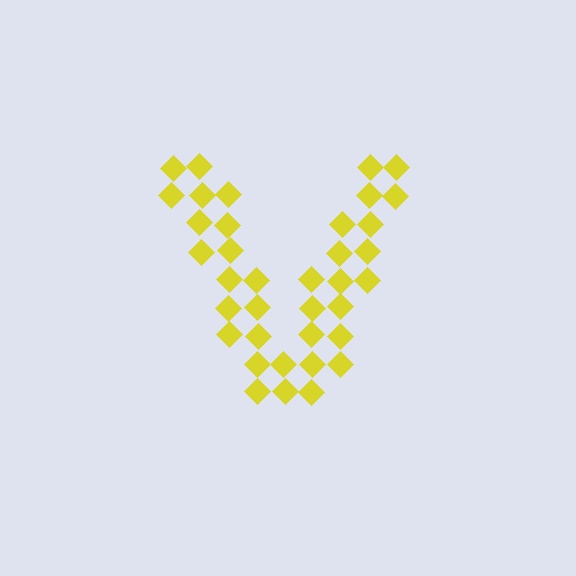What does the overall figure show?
The overall figure shows the letter V.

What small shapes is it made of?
It is made of small diamonds.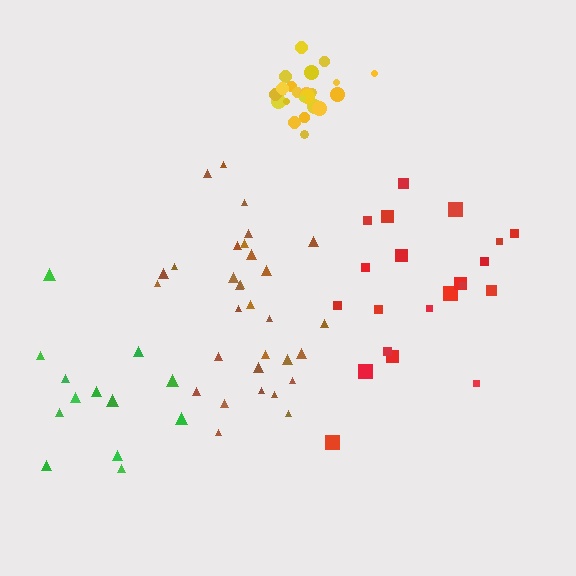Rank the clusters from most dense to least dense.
yellow, brown, red, green.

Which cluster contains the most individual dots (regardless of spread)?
Brown (31).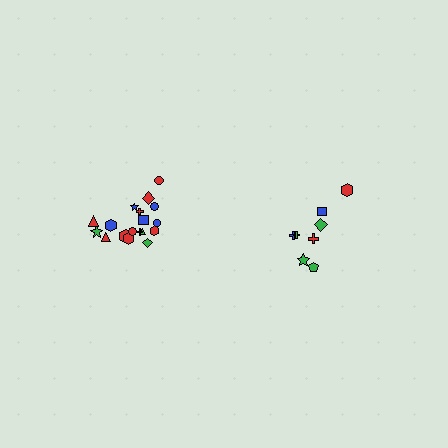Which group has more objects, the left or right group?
The left group.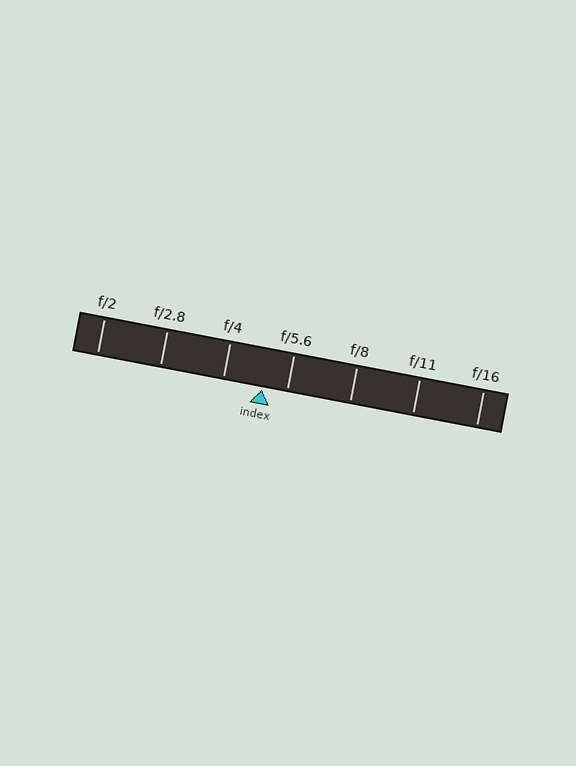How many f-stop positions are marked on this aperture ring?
There are 7 f-stop positions marked.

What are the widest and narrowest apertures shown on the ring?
The widest aperture shown is f/2 and the narrowest is f/16.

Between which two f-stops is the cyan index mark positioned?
The index mark is between f/4 and f/5.6.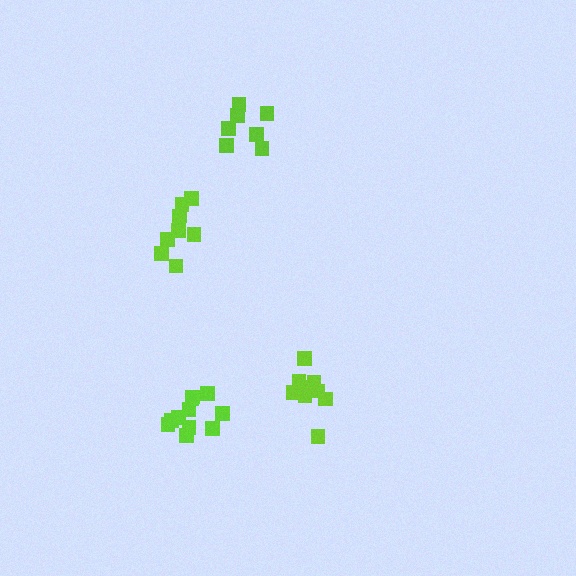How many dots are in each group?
Group 1: 7 dots, Group 2: 8 dots, Group 3: 11 dots, Group 4: 10 dots (36 total).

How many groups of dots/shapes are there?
There are 4 groups.